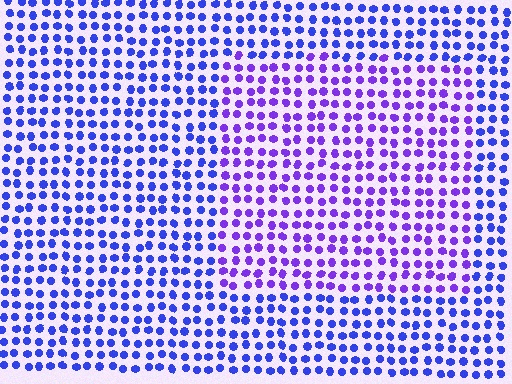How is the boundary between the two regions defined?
The boundary is defined purely by a slight shift in hue (about 31 degrees). Spacing, size, and orientation are identical on both sides.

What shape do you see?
I see a rectangle.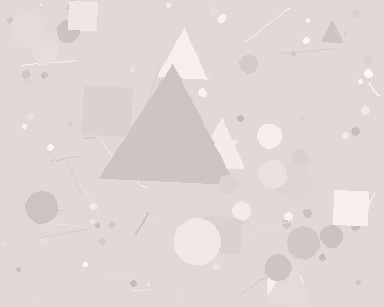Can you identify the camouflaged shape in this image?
The camouflaged shape is a triangle.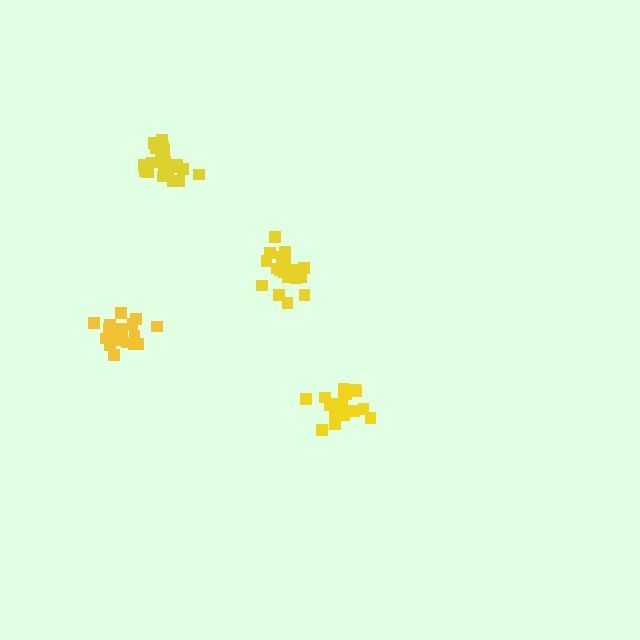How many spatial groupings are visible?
There are 4 spatial groupings.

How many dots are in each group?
Group 1: 19 dots, Group 2: 19 dots, Group 3: 20 dots, Group 4: 21 dots (79 total).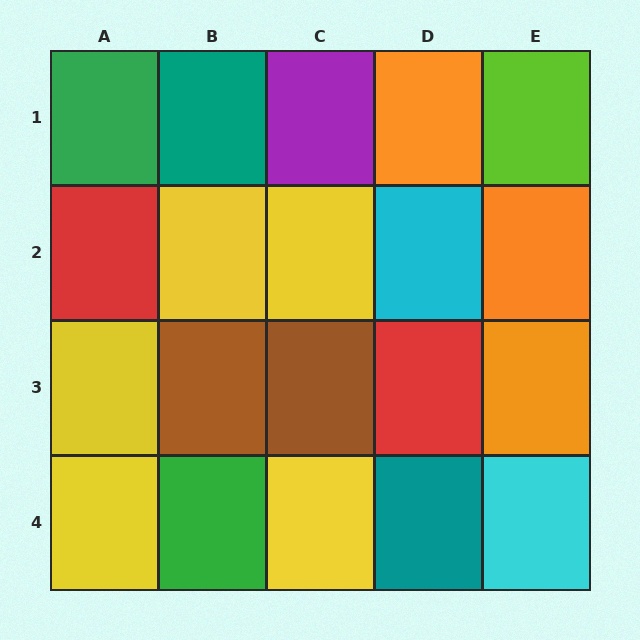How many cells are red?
2 cells are red.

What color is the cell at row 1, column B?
Teal.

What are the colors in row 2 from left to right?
Red, yellow, yellow, cyan, orange.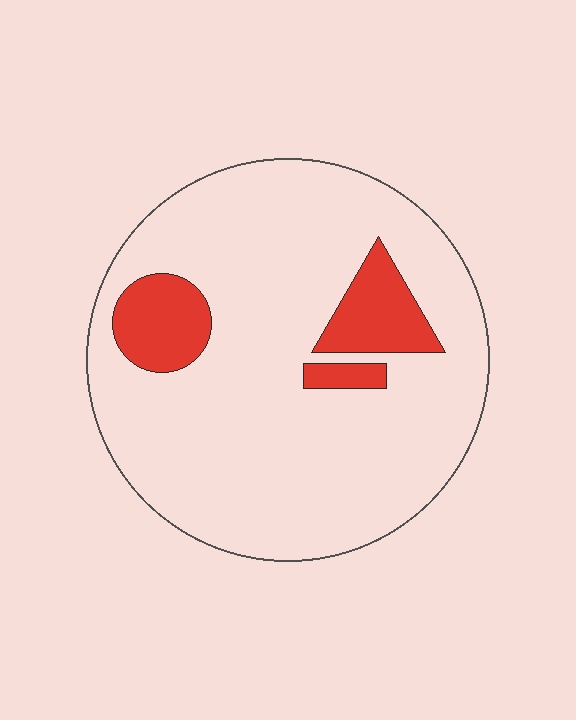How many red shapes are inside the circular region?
3.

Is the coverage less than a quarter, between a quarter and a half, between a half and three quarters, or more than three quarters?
Less than a quarter.